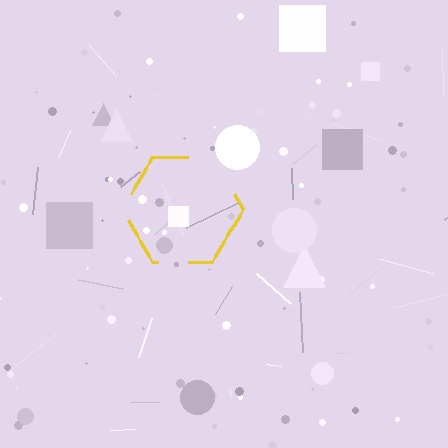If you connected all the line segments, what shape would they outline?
They would outline a hexagon.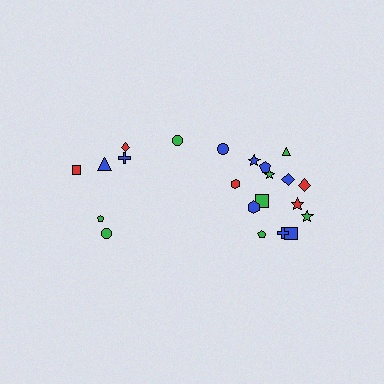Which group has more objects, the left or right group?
The right group.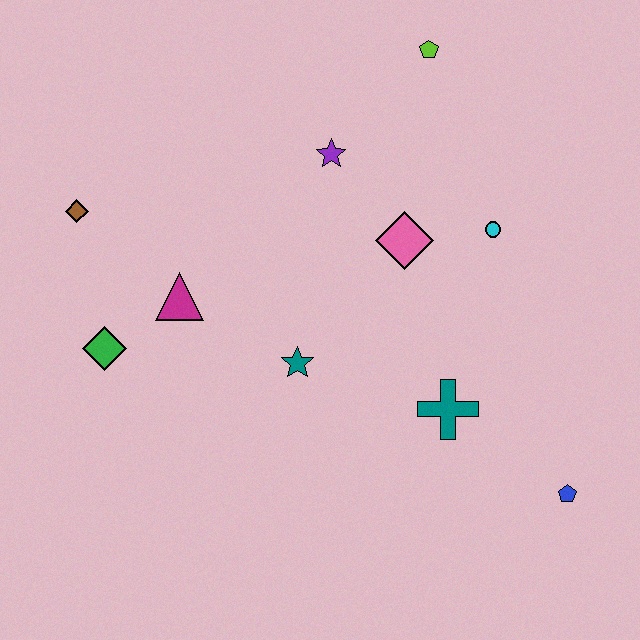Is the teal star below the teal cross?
No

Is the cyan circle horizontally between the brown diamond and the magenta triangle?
No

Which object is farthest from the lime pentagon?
The blue pentagon is farthest from the lime pentagon.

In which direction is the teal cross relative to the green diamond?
The teal cross is to the right of the green diamond.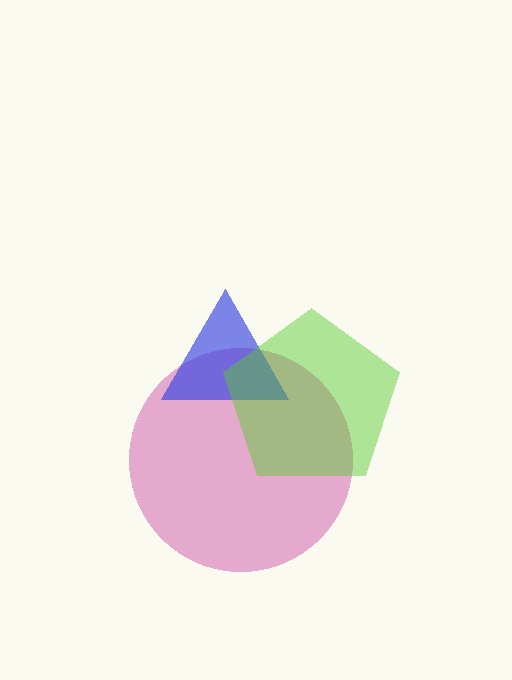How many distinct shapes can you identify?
There are 3 distinct shapes: a magenta circle, a blue triangle, a lime pentagon.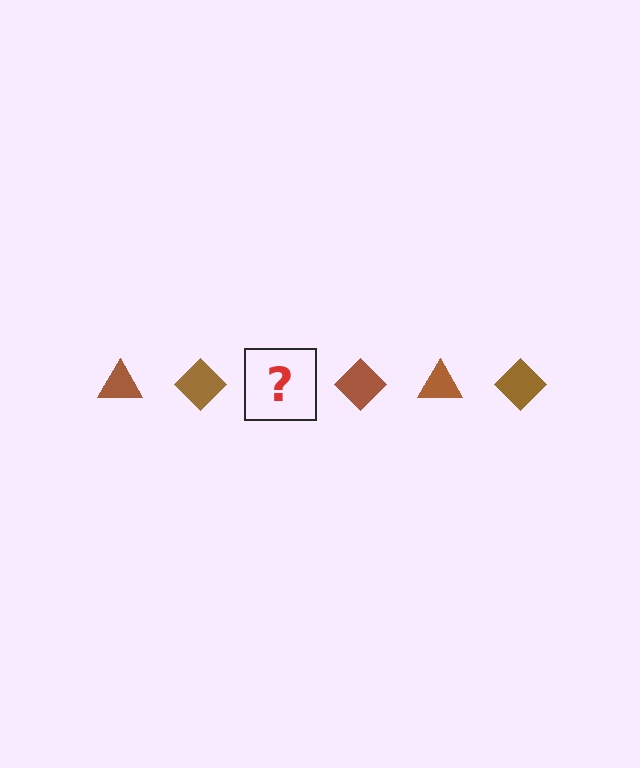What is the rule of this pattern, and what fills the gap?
The rule is that the pattern cycles through triangle, diamond shapes in brown. The gap should be filled with a brown triangle.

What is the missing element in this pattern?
The missing element is a brown triangle.